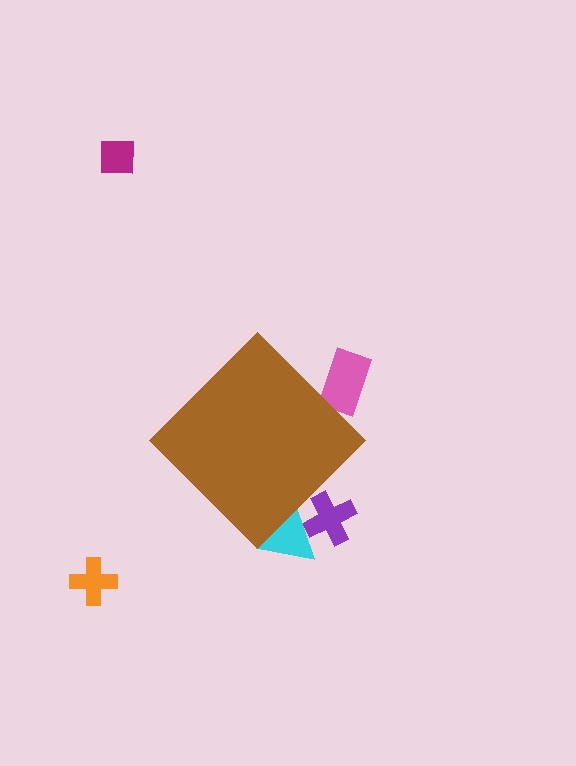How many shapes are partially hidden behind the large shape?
3 shapes are partially hidden.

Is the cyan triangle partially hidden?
Yes, the cyan triangle is partially hidden behind the brown diamond.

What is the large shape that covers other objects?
A brown diamond.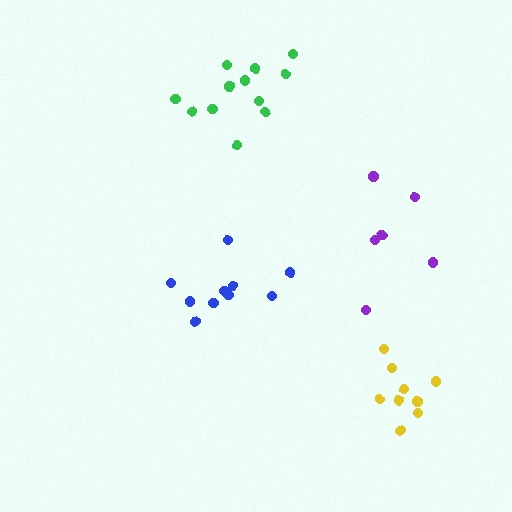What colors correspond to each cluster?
The clusters are colored: purple, green, yellow, blue.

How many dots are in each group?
Group 1: 6 dots, Group 2: 12 dots, Group 3: 9 dots, Group 4: 10 dots (37 total).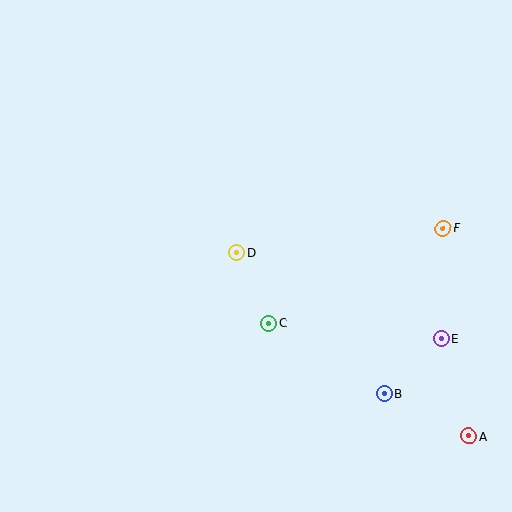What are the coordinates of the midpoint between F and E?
The midpoint between F and E is at (442, 283).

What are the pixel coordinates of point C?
Point C is at (269, 323).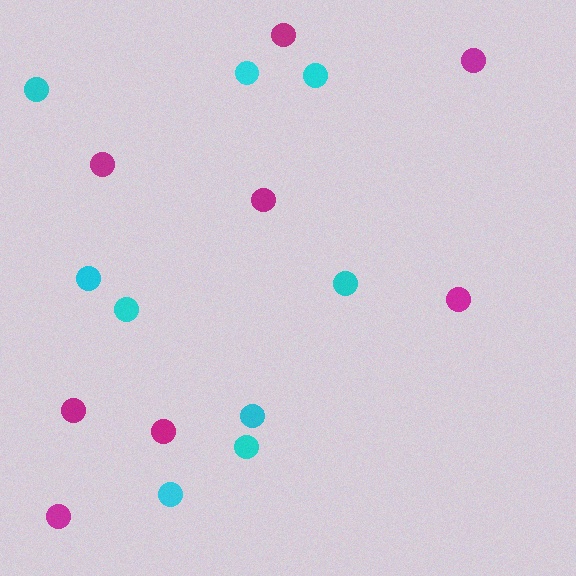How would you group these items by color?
There are 2 groups: one group of magenta circles (8) and one group of cyan circles (9).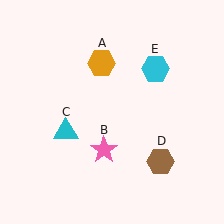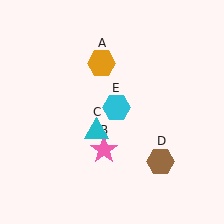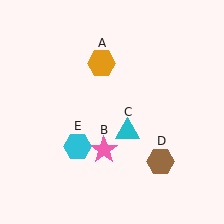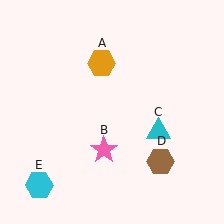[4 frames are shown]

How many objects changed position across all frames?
2 objects changed position: cyan triangle (object C), cyan hexagon (object E).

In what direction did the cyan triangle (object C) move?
The cyan triangle (object C) moved right.